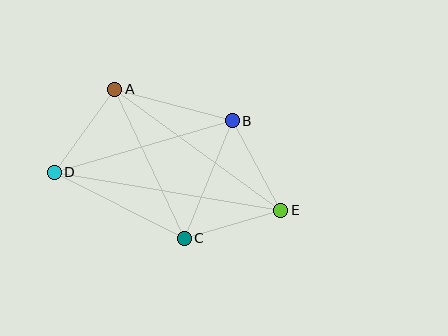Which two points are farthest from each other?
Points D and E are farthest from each other.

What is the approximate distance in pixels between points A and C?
The distance between A and C is approximately 164 pixels.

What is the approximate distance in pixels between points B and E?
The distance between B and E is approximately 102 pixels.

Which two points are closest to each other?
Points C and E are closest to each other.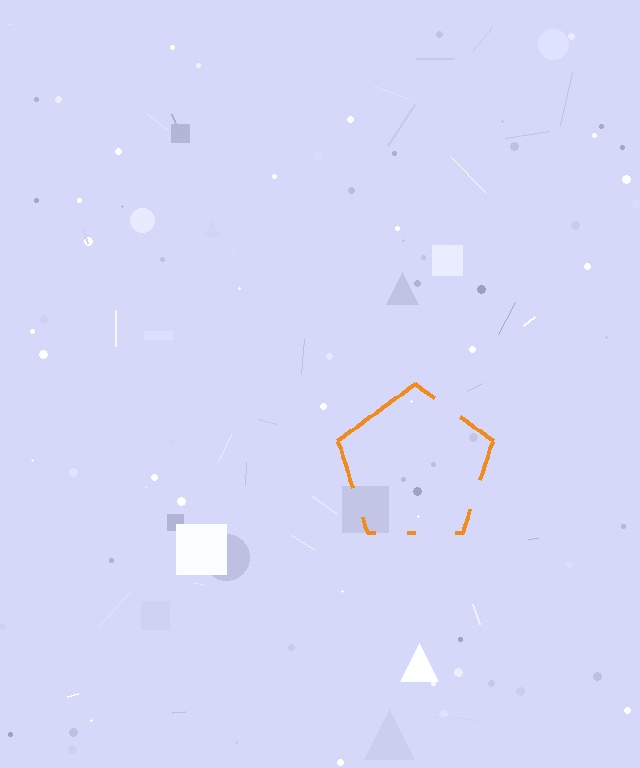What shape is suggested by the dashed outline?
The dashed outline suggests a pentagon.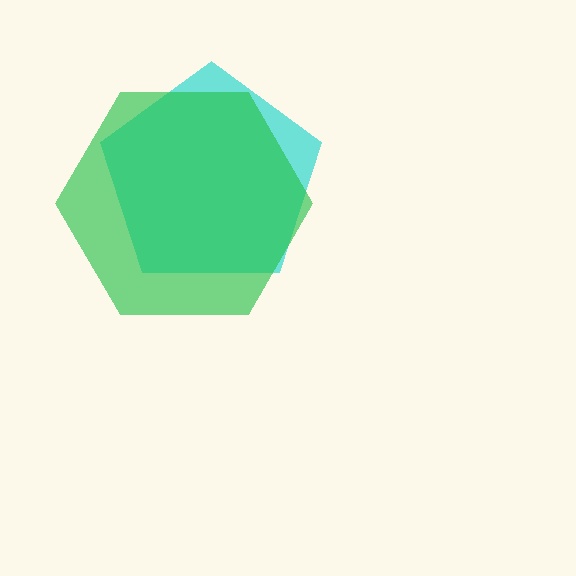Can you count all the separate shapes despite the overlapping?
Yes, there are 2 separate shapes.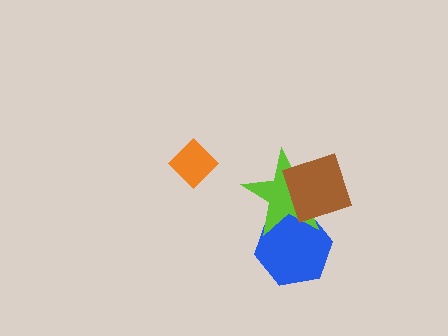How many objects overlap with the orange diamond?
0 objects overlap with the orange diamond.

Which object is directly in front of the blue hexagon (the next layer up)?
The lime star is directly in front of the blue hexagon.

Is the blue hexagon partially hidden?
Yes, it is partially covered by another shape.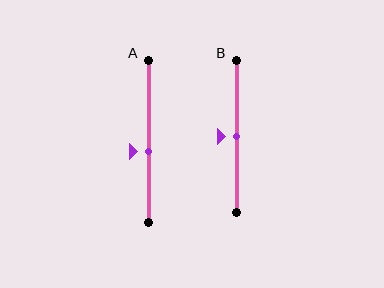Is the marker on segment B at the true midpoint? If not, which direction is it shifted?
Yes, the marker on segment B is at the true midpoint.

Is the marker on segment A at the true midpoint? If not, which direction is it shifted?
No, the marker on segment A is shifted downward by about 6% of the segment length.